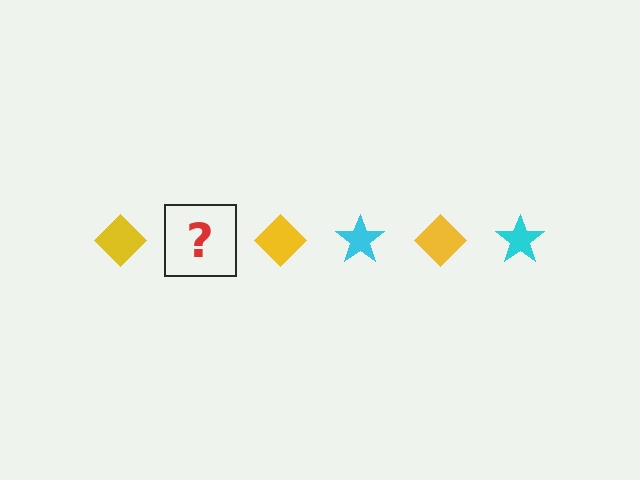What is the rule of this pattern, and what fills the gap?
The rule is that the pattern alternates between yellow diamond and cyan star. The gap should be filled with a cyan star.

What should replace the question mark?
The question mark should be replaced with a cyan star.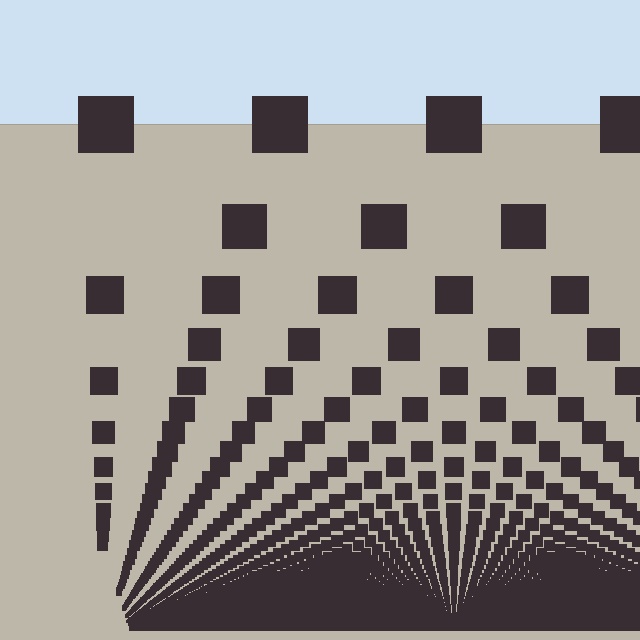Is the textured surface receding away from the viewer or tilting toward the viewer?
The surface appears to tilt toward the viewer. Texture elements get larger and sparser toward the top.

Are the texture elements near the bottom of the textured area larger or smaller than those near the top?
Smaller. The gradient is inverted — elements near the bottom are smaller and denser.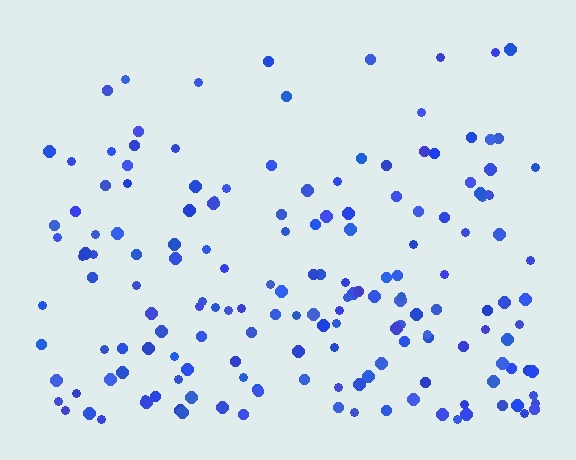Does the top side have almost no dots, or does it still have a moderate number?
Still a moderate number, just noticeably fewer than the bottom.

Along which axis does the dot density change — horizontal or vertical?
Vertical.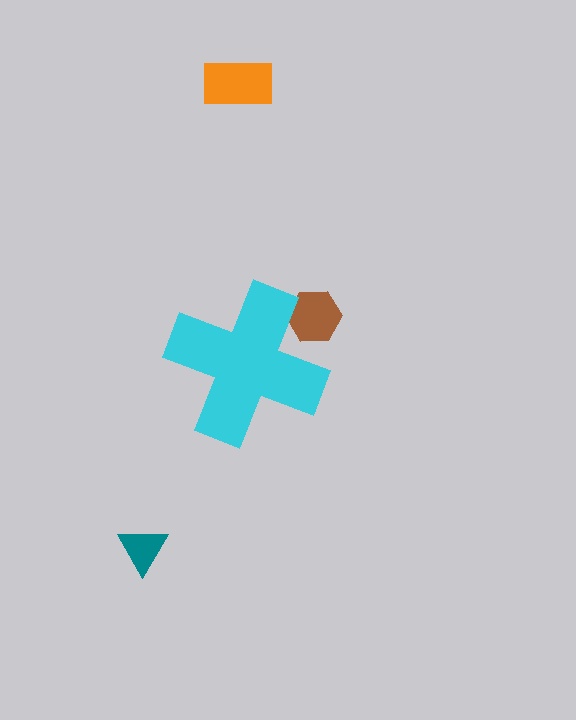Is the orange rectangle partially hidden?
No, the orange rectangle is fully visible.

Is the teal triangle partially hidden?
No, the teal triangle is fully visible.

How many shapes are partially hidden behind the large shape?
1 shape is partially hidden.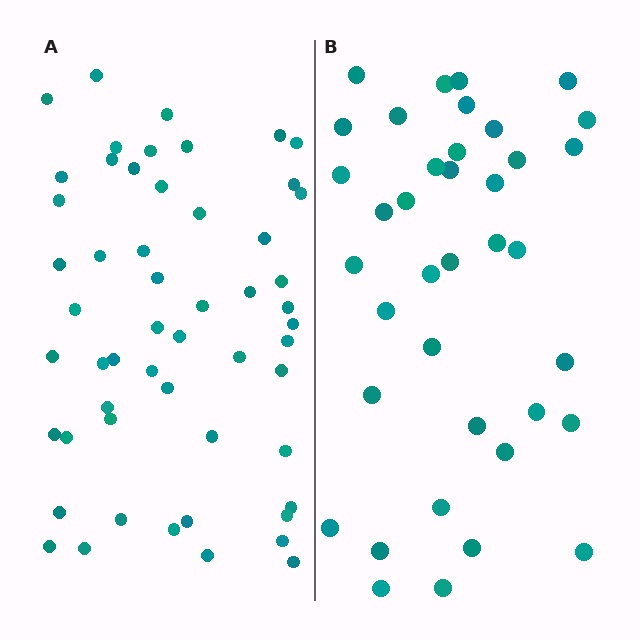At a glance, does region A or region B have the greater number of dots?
Region A (the left region) has more dots.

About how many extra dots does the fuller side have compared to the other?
Region A has approximately 15 more dots than region B.